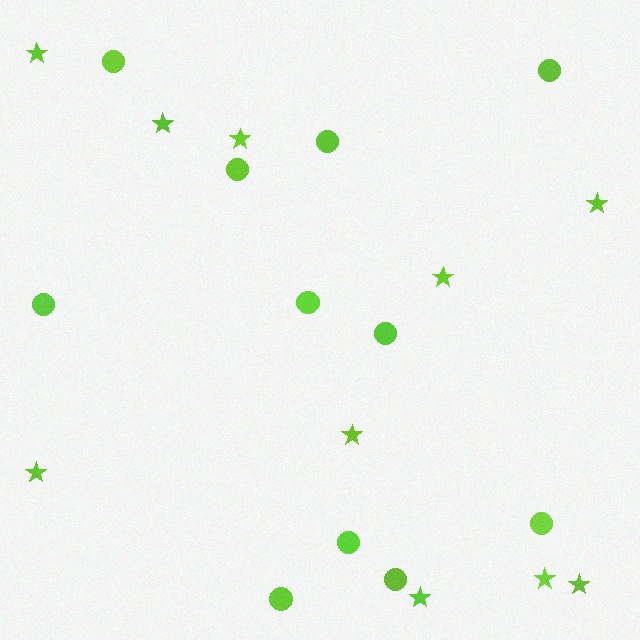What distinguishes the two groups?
There are 2 groups: one group of circles (11) and one group of stars (10).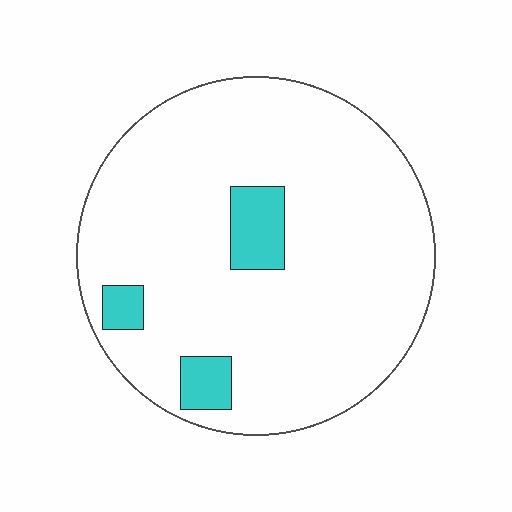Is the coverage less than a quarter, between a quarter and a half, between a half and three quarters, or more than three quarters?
Less than a quarter.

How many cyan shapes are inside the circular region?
3.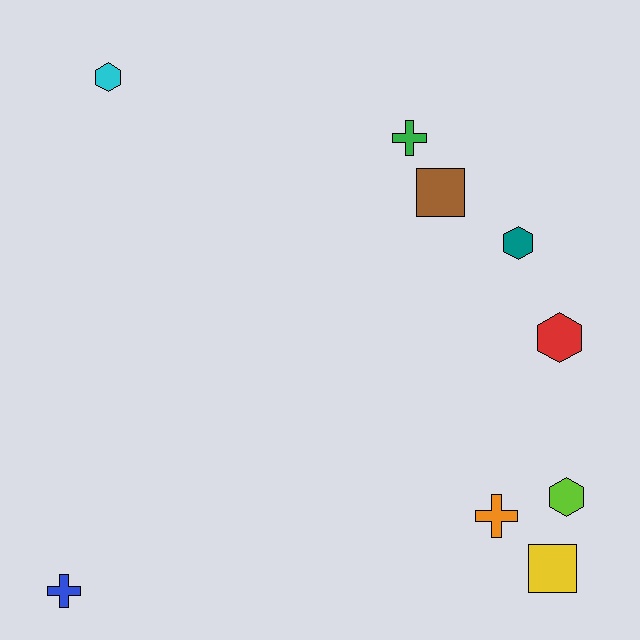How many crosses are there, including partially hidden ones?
There are 3 crosses.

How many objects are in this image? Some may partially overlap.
There are 9 objects.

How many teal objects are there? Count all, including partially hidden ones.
There is 1 teal object.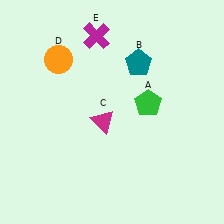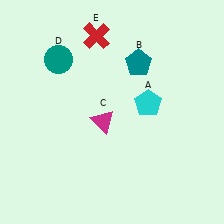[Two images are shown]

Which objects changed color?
A changed from green to cyan. D changed from orange to teal. E changed from magenta to red.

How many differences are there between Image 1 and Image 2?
There are 3 differences between the two images.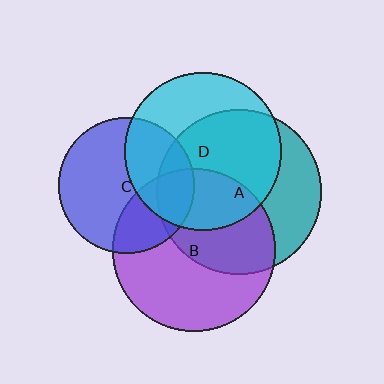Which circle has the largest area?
Circle A (teal).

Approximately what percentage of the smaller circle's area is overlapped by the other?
Approximately 30%.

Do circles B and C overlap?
Yes.